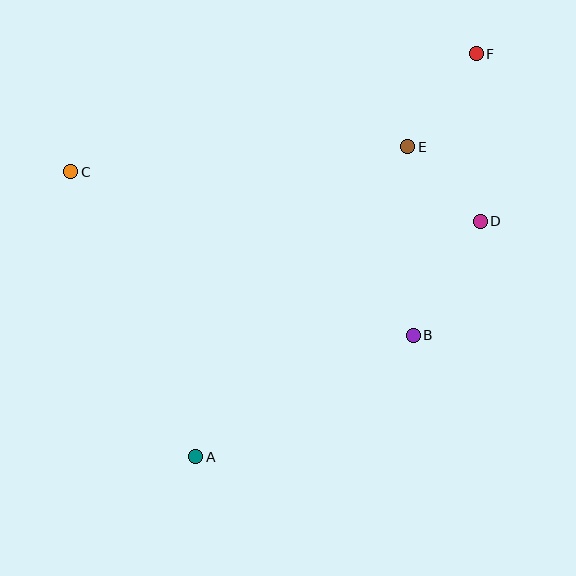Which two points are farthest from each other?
Points A and F are farthest from each other.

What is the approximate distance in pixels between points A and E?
The distance between A and E is approximately 376 pixels.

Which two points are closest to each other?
Points D and E are closest to each other.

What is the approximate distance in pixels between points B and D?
The distance between B and D is approximately 132 pixels.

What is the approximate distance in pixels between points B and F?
The distance between B and F is approximately 289 pixels.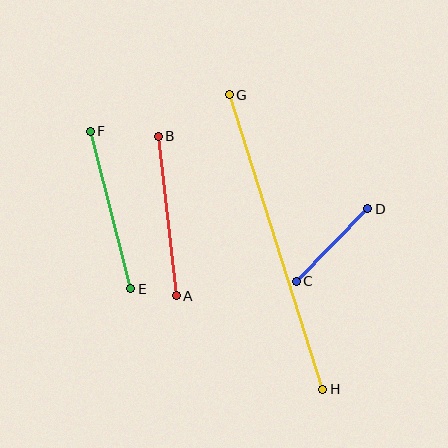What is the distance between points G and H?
The distance is approximately 309 pixels.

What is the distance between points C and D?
The distance is approximately 102 pixels.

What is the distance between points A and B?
The distance is approximately 161 pixels.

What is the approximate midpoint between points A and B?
The midpoint is at approximately (167, 216) pixels.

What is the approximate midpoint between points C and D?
The midpoint is at approximately (332, 245) pixels.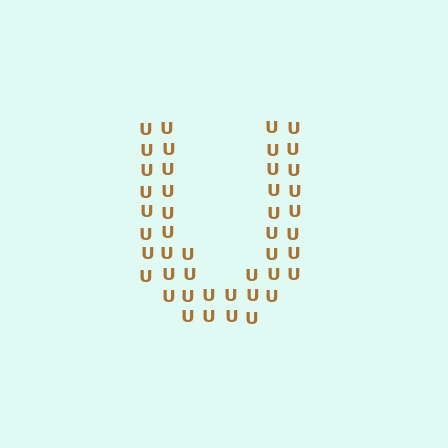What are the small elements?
The small elements are letter U's.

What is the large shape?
The large shape is the letter U.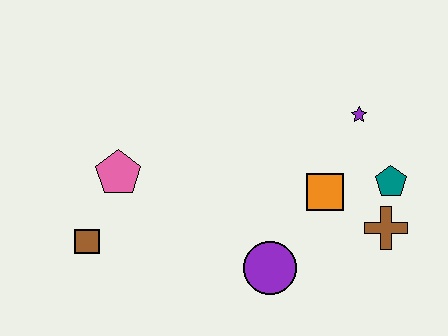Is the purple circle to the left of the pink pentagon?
No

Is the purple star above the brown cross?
Yes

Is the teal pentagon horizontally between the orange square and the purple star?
No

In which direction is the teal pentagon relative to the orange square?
The teal pentagon is to the right of the orange square.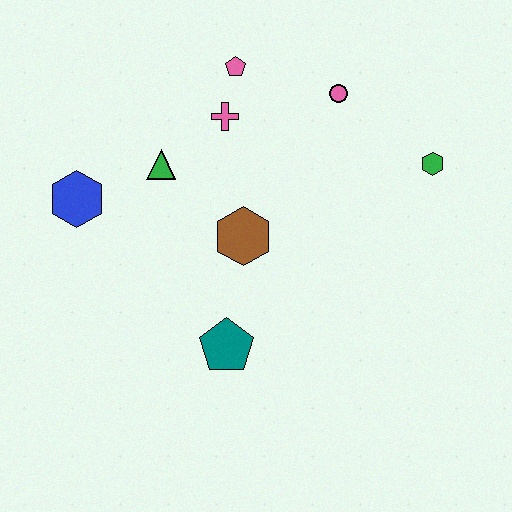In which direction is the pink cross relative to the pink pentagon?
The pink cross is below the pink pentagon.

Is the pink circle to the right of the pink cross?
Yes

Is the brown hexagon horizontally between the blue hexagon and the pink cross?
No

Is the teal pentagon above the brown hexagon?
No